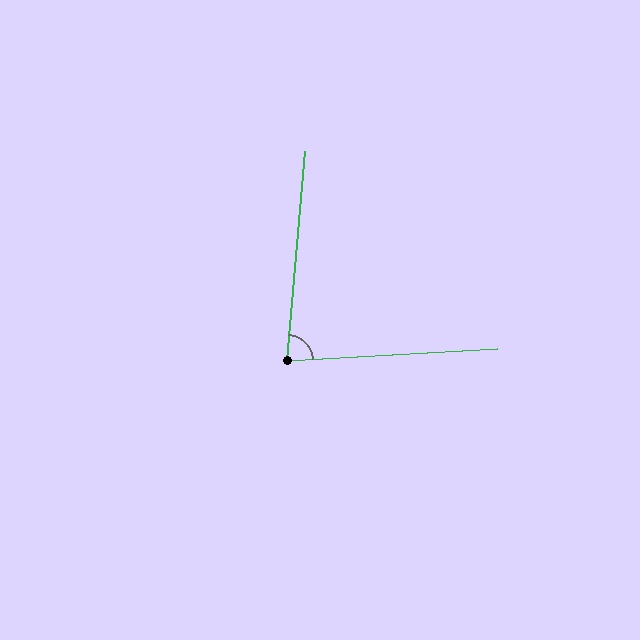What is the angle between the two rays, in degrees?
Approximately 82 degrees.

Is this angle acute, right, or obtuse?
It is acute.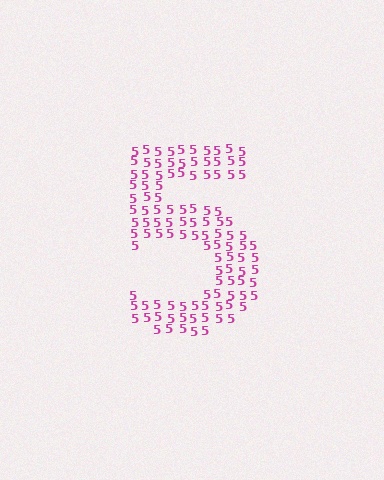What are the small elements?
The small elements are digit 5's.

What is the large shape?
The large shape is the digit 5.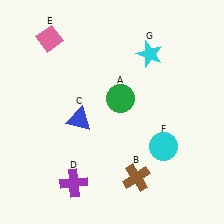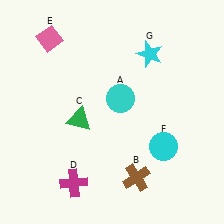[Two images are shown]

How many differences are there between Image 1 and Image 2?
There are 3 differences between the two images.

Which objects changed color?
A changed from green to cyan. C changed from blue to green. D changed from purple to magenta.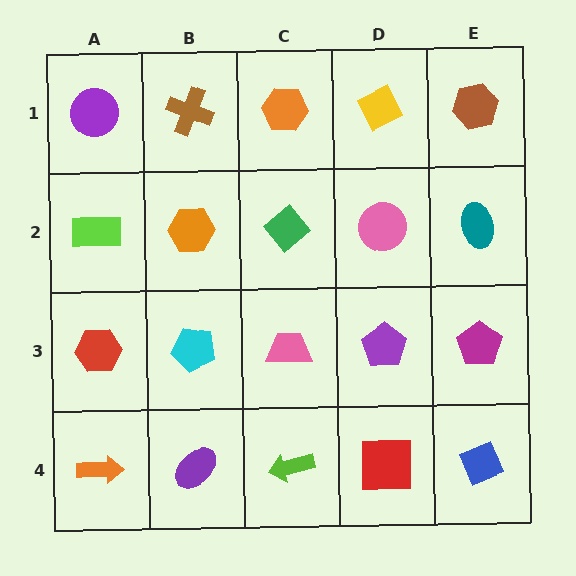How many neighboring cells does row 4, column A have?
2.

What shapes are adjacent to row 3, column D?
A pink circle (row 2, column D), a red square (row 4, column D), a pink trapezoid (row 3, column C), a magenta pentagon (row 3, column E).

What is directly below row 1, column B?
An orange hexagon.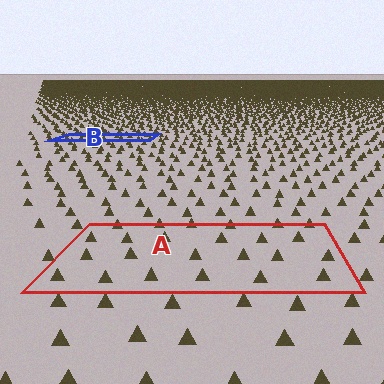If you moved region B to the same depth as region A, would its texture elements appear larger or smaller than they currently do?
They would appear larger. At a closer depth, the same texture elements are projected at a bigger on-screen size.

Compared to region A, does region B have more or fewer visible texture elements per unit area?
Region B has more texture elements per unit area — they are packed more densely because it is farther away.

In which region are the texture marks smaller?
The texture marks are smaller in region B, because it is farther away.